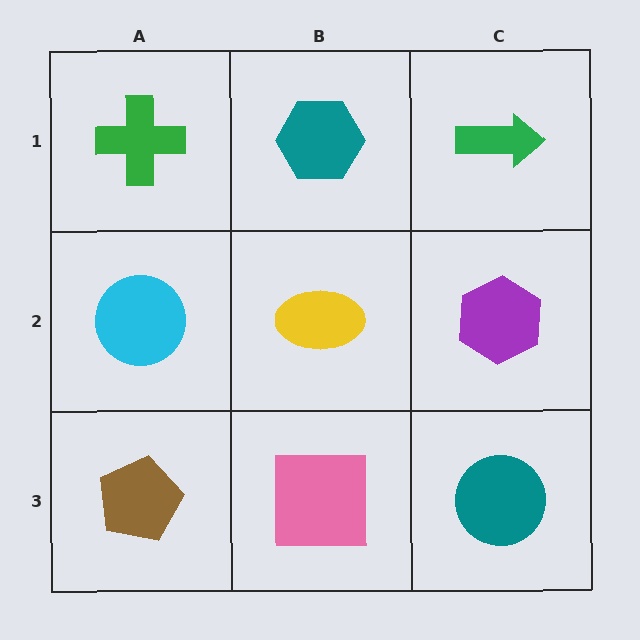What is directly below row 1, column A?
A cyan circle.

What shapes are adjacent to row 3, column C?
A purple hexagon (row 2, column C), a pink square (row 3, column B).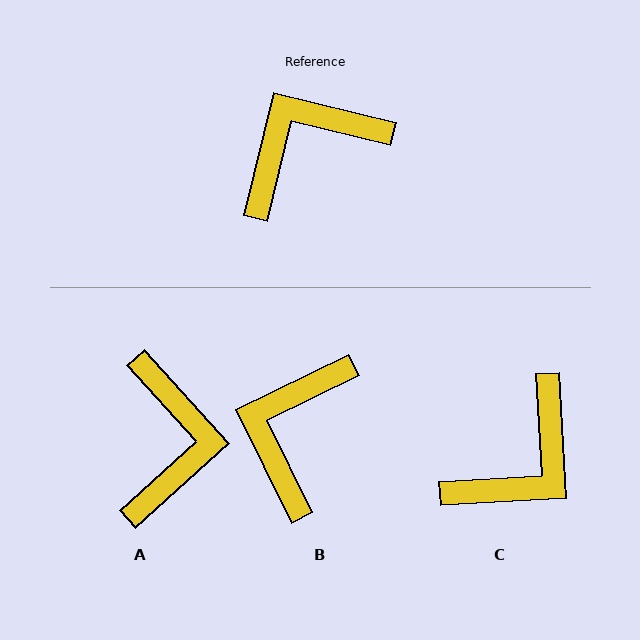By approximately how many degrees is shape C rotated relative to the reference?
Approximately 164 degrees clockwise.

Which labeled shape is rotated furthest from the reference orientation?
C, about 164 degrees away.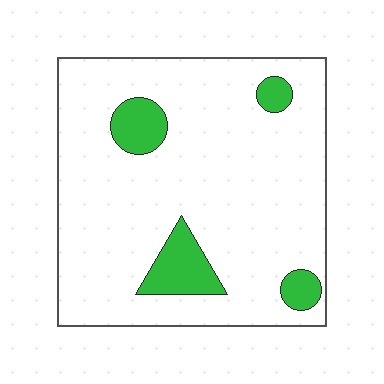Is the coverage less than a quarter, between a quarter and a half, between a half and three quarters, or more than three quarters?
Less than a quarter.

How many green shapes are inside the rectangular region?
4.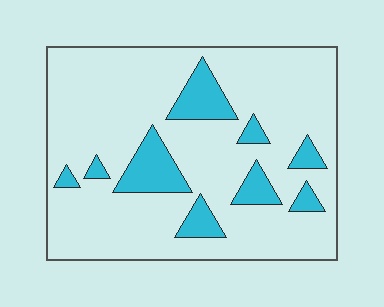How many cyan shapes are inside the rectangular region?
9.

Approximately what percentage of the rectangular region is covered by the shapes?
Approximately 15%.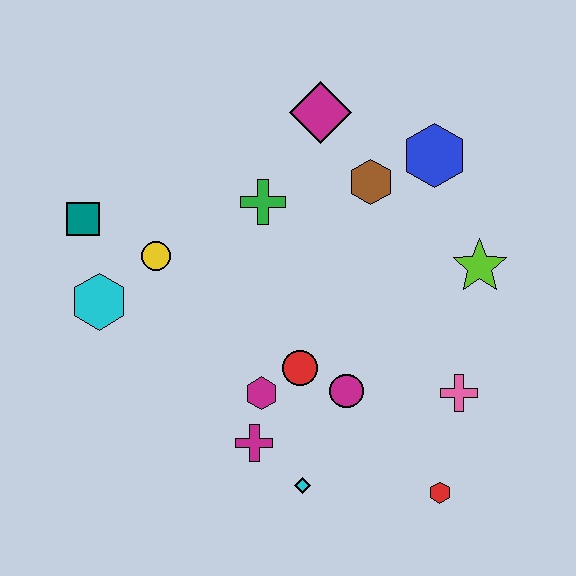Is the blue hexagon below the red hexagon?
No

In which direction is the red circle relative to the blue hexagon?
The red circle is below the blue hexagon.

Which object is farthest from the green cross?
The red hexagon is farthest from the green cross.